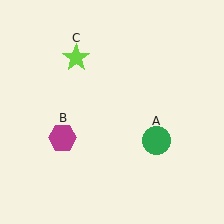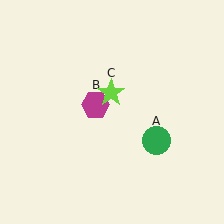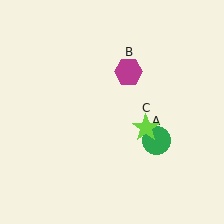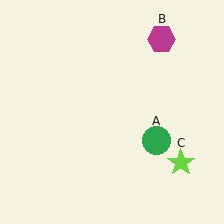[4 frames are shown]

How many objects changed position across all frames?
2 objects changed position: magenta hexagon (object B), lime star (object C).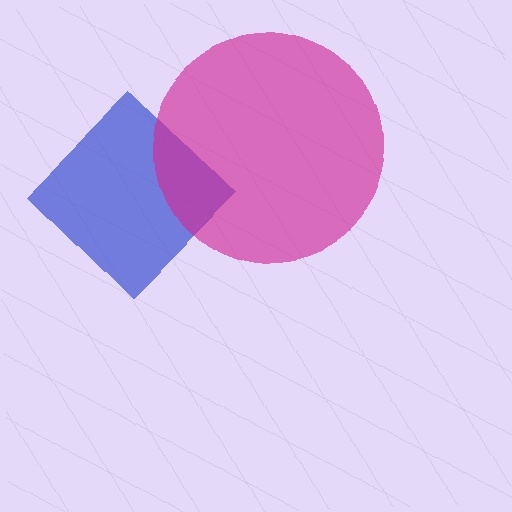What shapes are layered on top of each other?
The layered shapes are: a blue diamond, a magenta circle.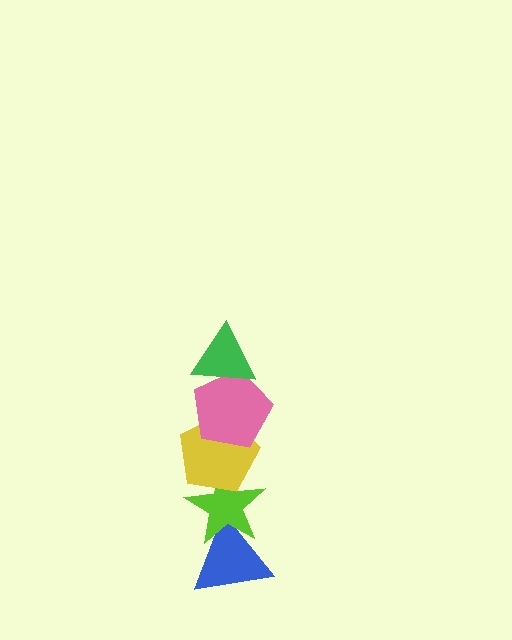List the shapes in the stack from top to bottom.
From top to bottom: the green triangle, the pink pentagon, the yellow pentagon, the lime star, the blue triangle.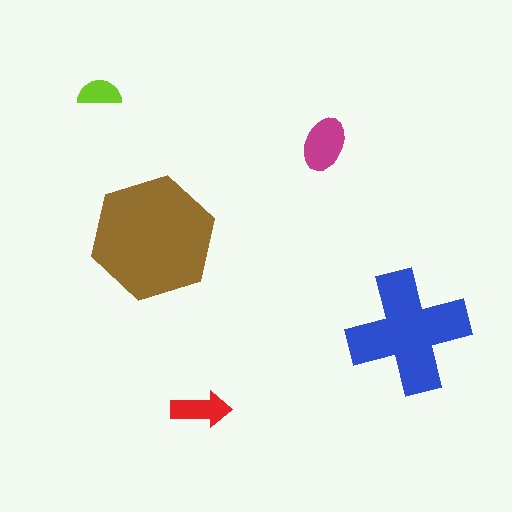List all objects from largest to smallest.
The brown hexagon, the blue cross, the magenta ellipse, the red arrow, the lime semicircle.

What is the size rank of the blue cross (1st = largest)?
2nd.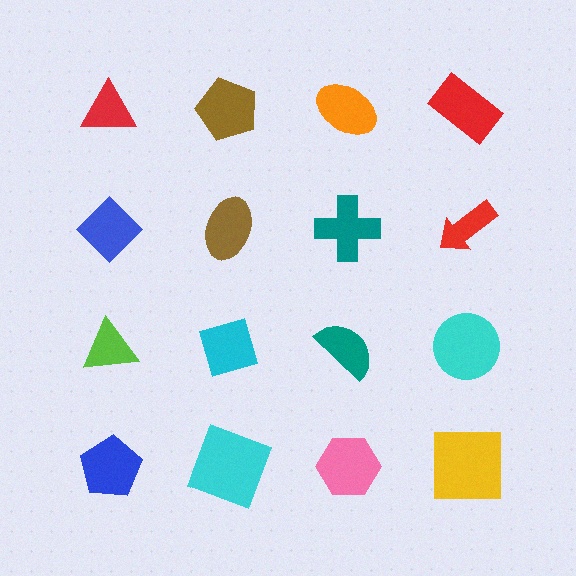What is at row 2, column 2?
A brown ellipse.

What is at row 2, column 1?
A blue diamond.